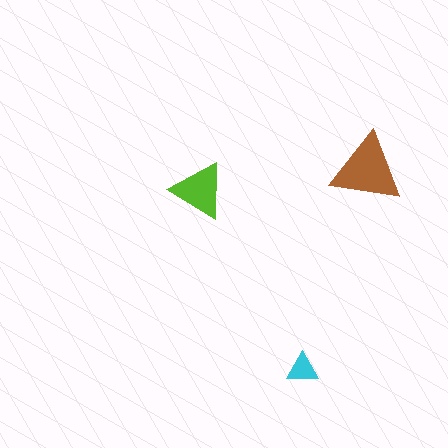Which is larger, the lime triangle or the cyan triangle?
The lime one.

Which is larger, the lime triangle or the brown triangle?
The brown one.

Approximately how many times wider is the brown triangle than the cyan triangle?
About 2 times wider.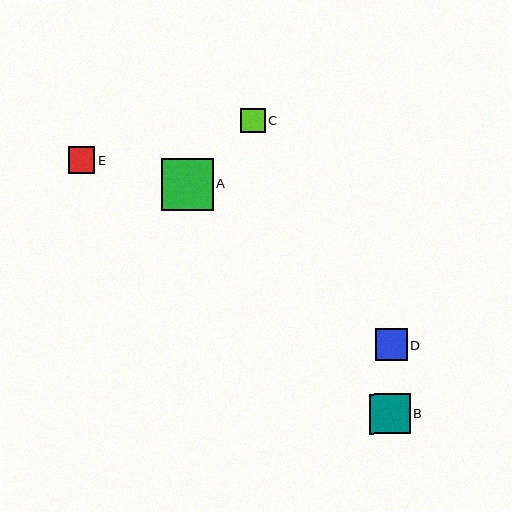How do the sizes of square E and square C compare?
Square E and square C are approximately the same size.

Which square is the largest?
Square A is the largest with a size of approximately 52 pixels.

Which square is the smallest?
Square C is the smallest with a size of approximately 25 pixels.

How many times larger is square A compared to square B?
Square A is approximately 1.3 times the size of square B.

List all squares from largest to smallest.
From largest to smallest: A, B, D, E, C.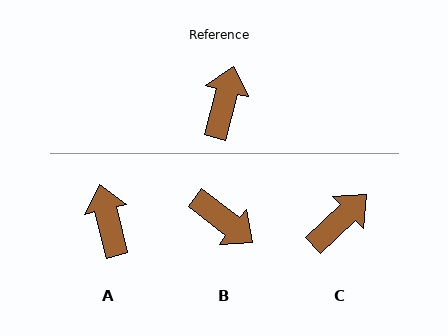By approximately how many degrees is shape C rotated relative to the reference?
Approximately 32 degrees clockwise.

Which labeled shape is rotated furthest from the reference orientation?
B, about 113 degrees away.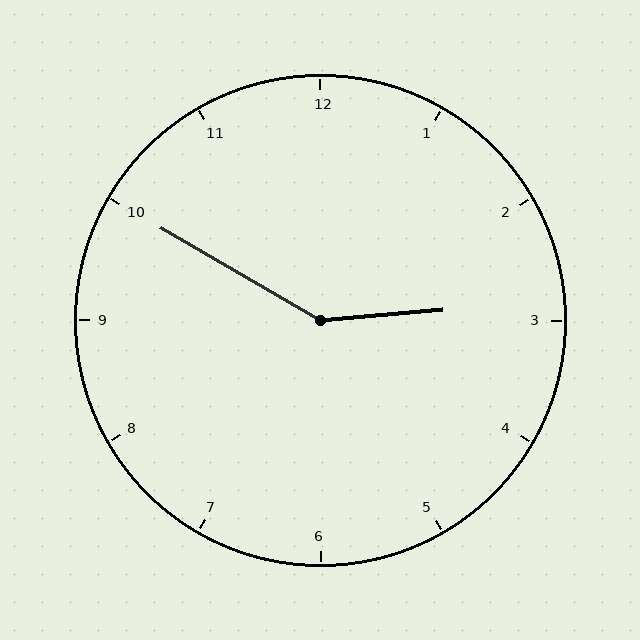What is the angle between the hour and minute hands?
Approximately 145 degrees.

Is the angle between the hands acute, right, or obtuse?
It is obtuse.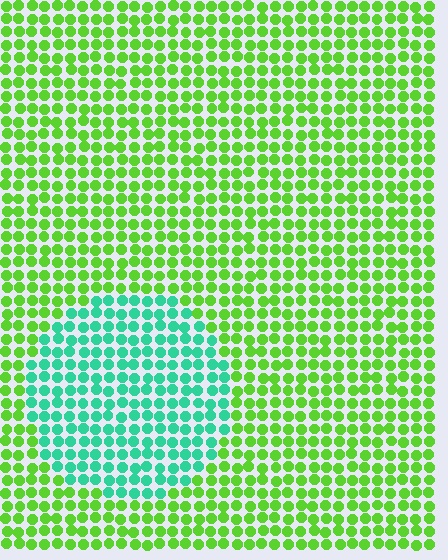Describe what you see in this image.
The image is filled with small lime elements in a uniform arrangement. A circle-shaped region is visible where the elements are tinted to a slightly different hue, forming a subtle color boundary.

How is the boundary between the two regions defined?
The boundary is defined purely by a slight shift in hue (about 55 degrees). Spacing, size, and orientation are identical on both sides.